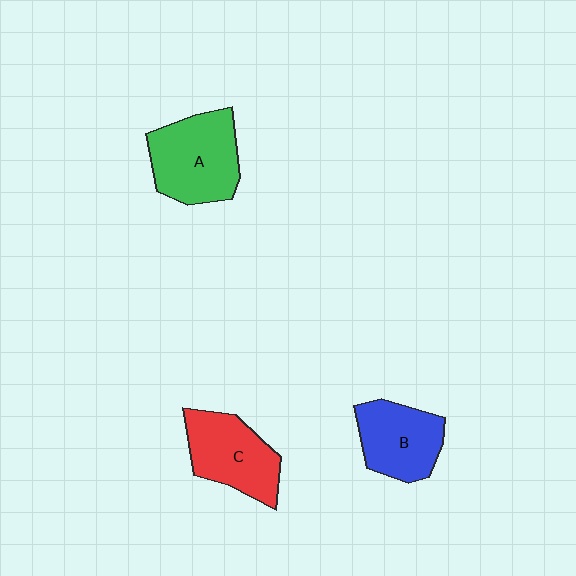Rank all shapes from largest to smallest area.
From largest to smallest: A (green), C (red), B (blue).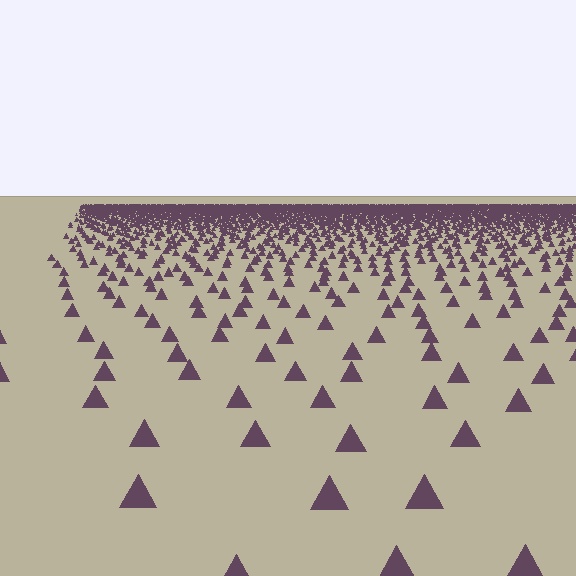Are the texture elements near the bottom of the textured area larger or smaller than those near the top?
Larger. Near the bottom, elements are closer to the viewer and appear at a bigger on-screen size.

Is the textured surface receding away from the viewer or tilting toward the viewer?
The surface is receding away from the viewer. Texture elements get smaller and denser toward the top.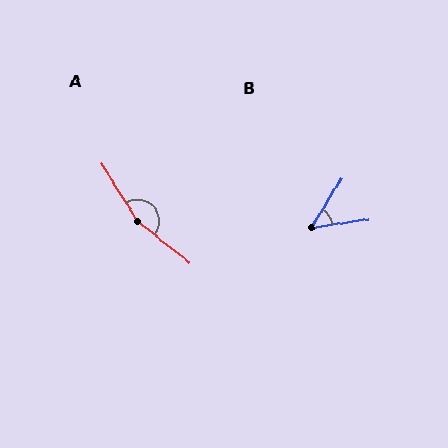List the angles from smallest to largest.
B (50°), A (160°).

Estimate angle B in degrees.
Approximately 50 degrees.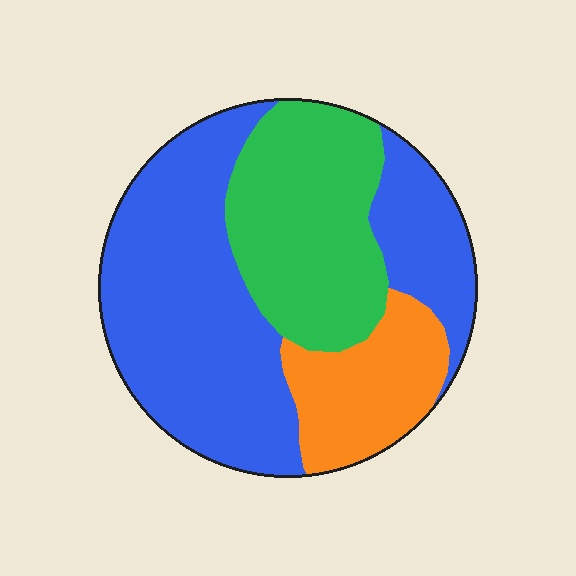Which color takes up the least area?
Orange, at roughly 15%.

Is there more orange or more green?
Green.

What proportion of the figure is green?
Green takes up about one quarter (1/4) of the figure.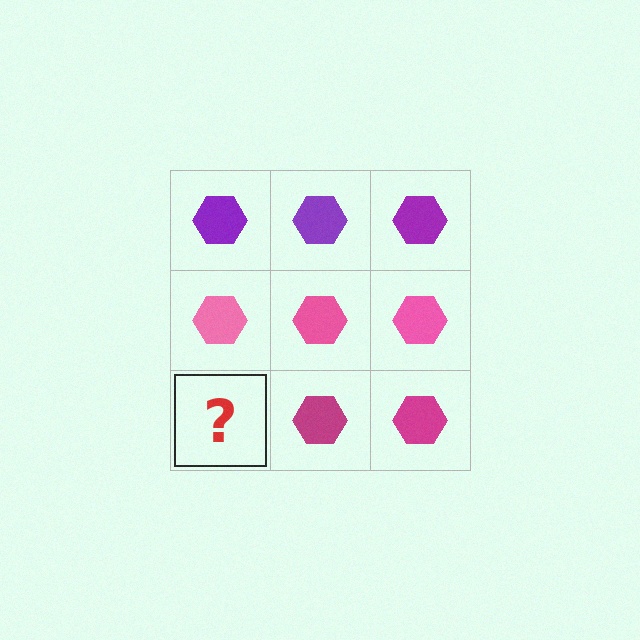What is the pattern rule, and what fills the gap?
The rule is that each row has a consistent color. The gap should be filled with a magenta hexagon.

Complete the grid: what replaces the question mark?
The question mark should be replaced with a magenta hexagon.